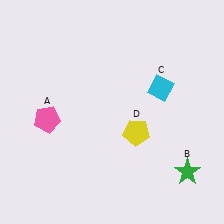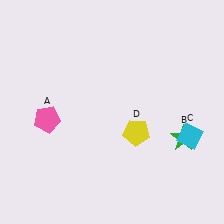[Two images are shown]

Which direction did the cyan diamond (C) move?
The cyan diamond (C) moved down.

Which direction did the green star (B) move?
The green star (B) moved up.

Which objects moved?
The objects that moved are: the green star (B), the cyan diamond (C).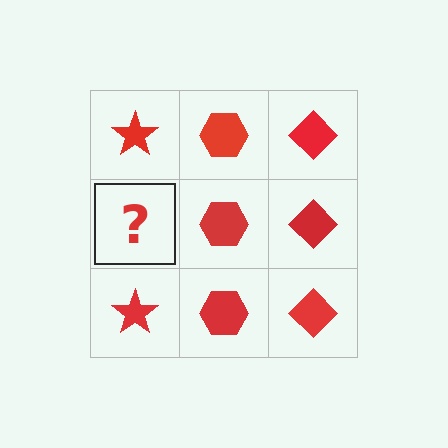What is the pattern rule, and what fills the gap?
The rule is that each column has a consistent shape. The gap should be filled with a red star.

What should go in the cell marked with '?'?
The missing cell should contain a red star.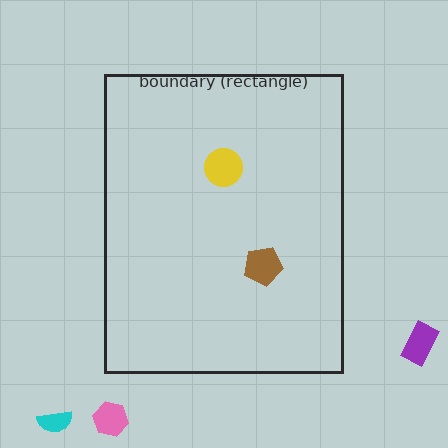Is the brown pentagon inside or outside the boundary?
Inside.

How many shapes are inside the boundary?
2 inside, 3 outside.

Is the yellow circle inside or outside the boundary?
Inside.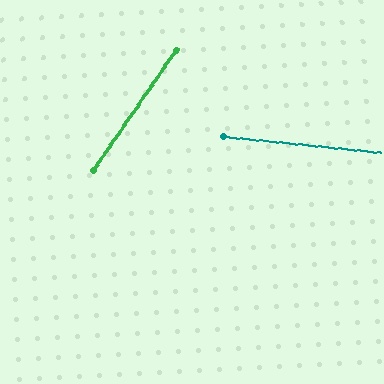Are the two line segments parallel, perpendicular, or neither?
Neither parallel nor perpendicular — they differ by about 61°.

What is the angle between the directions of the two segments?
Approximately 61 degrees.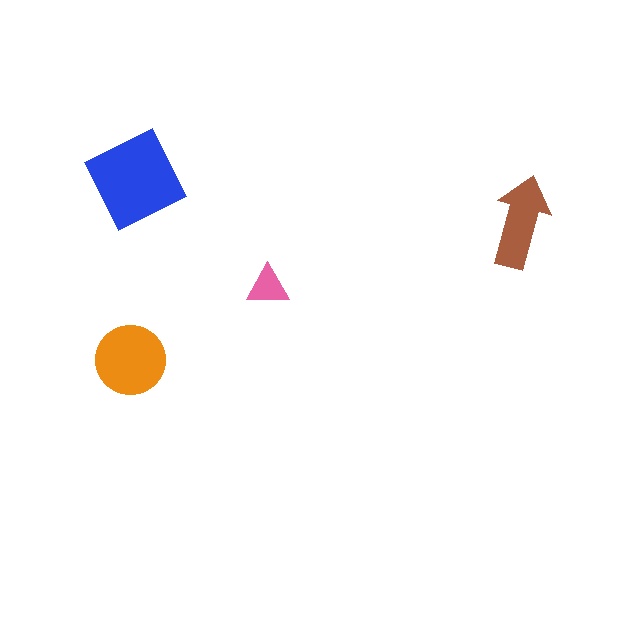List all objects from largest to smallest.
The blue diamond, the orange circle, the brown arrow, the pink triangle.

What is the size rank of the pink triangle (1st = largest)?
4th.